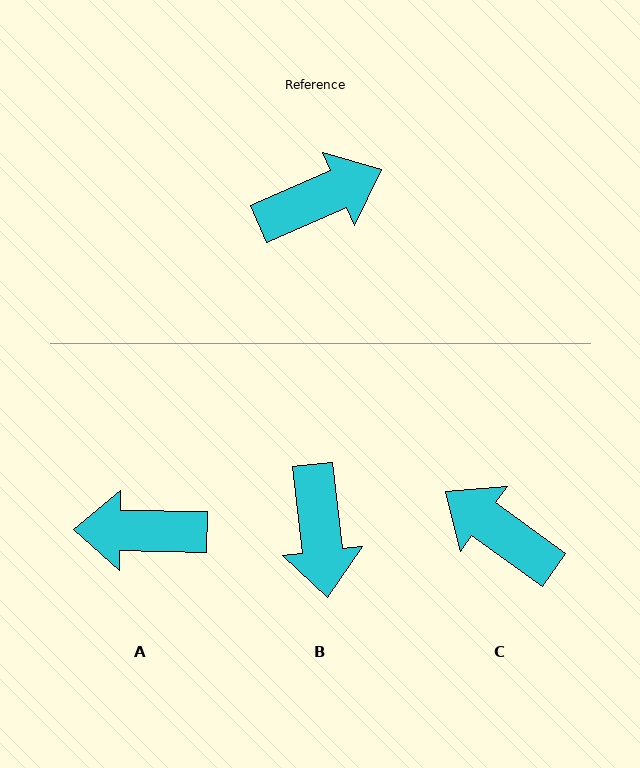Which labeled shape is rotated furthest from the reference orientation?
A, about 155 degrees away.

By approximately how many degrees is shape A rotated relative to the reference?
Approximately 155 degrees counter-clockwise.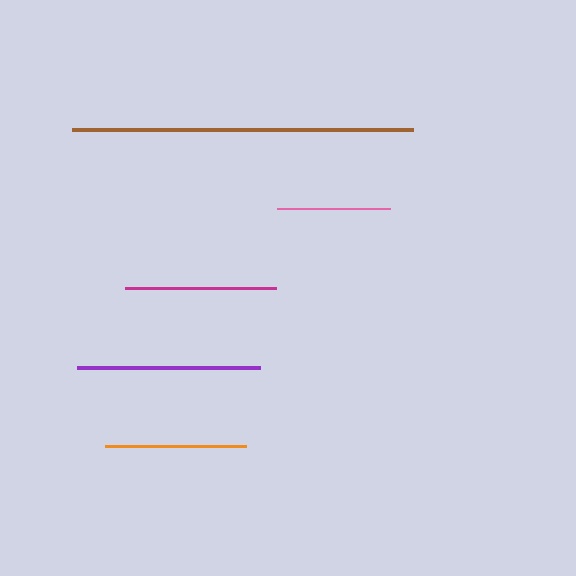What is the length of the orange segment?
The orange segment is approximately 140 pixels long.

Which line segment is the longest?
The brown line is the longest at approximately 341 pixels.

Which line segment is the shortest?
The pink line is the shortest at approximately 113 pixels.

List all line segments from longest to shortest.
From longest to shortest: brown, purple, magenta, orange, pink.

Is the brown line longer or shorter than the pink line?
The brown line is longer than the pink line.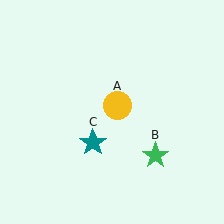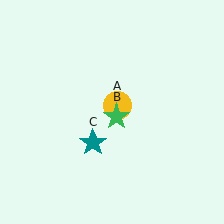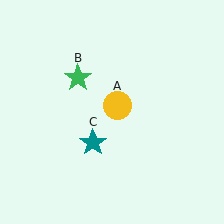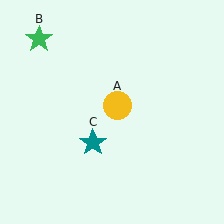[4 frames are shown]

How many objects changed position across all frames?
1 object changed position: green star (object B).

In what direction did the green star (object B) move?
The green star (object B) moved up and to the left.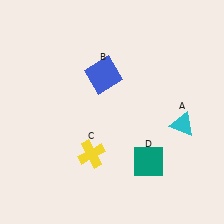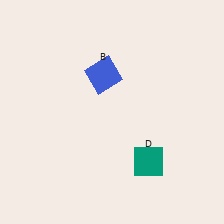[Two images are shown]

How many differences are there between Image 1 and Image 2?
There are 2 differences between the two images.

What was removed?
The cyan triangle (A), the yellow cross (C) were removed in Image 2.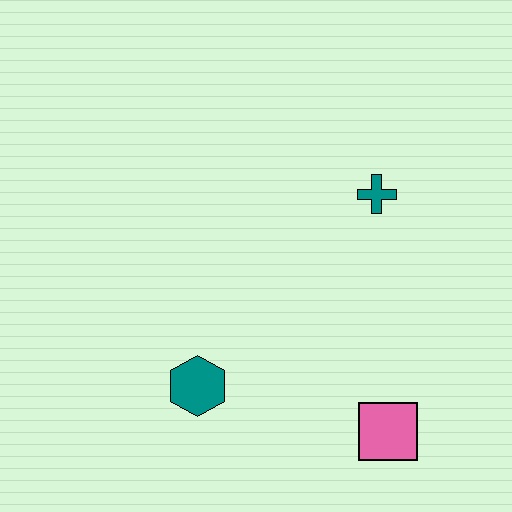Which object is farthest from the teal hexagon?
The teal cross is farthest from the teal hexagon.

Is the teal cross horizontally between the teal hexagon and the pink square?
Yes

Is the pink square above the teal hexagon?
No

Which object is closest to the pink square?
The teal hexagon is closest to the pink square.